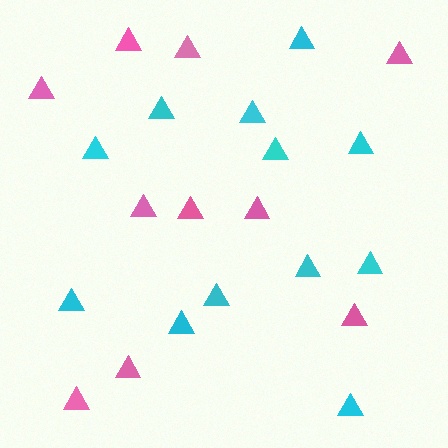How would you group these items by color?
There are 2 groups: one group of cyan triangles (12) and one group of pink triangles (10).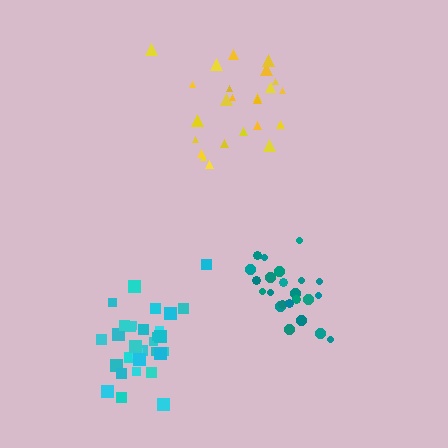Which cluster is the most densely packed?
Cyan.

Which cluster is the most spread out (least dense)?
Yellow.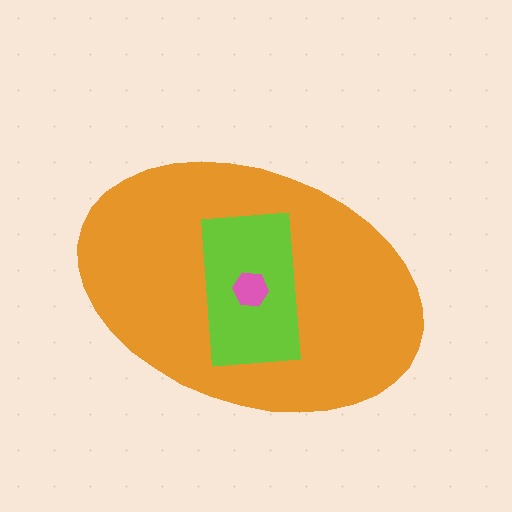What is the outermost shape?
The orange ellipse.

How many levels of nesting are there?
3.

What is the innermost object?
The pink hexagon.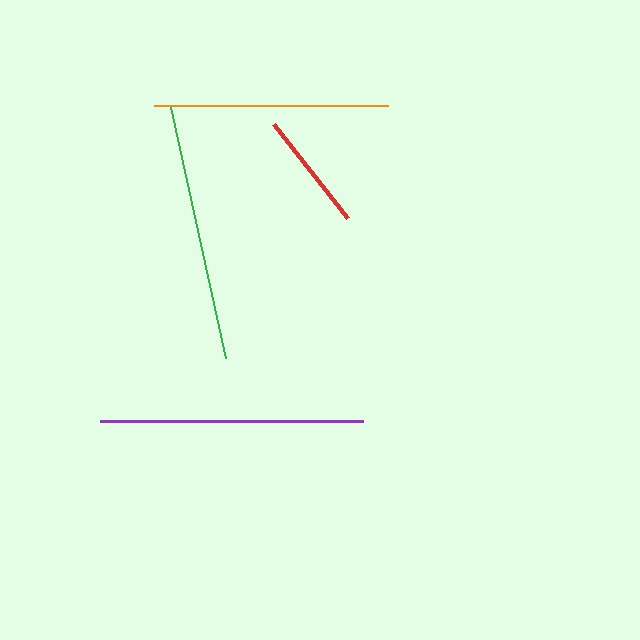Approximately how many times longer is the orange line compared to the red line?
The orange line is approximately 2.0 times the length of the red line.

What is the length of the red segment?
The red segment is approximately 120 pixels long.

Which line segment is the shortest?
The red line is the shortest at approximately 120 pixels.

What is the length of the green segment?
The green segment is approximately 257 pixels long.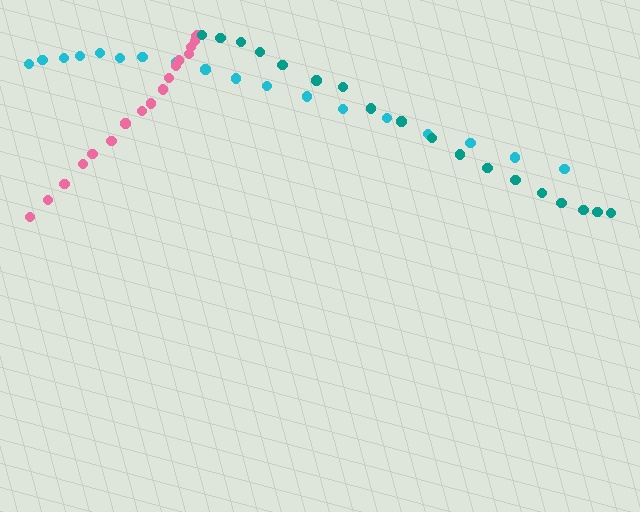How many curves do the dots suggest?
There are 3 distinct paths.